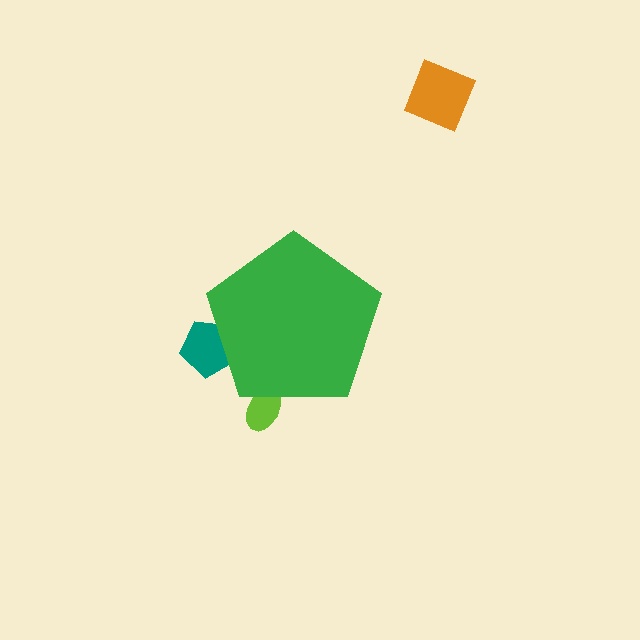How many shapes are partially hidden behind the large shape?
2 shapes are partially hidden.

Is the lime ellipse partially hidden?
Yes, the lime ellipse is partially hidden behind the green pentagon.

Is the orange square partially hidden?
No, the orange square is fully visible.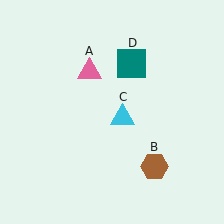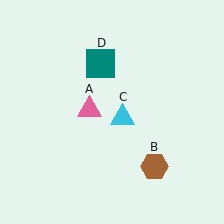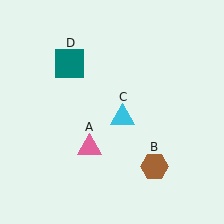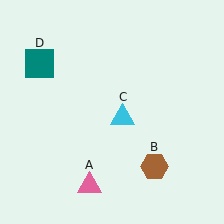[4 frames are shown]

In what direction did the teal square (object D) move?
The teal square (object D) moved left.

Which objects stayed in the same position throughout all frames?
Brown hexagon (object B) and cyan triangle (object C) remained stationary.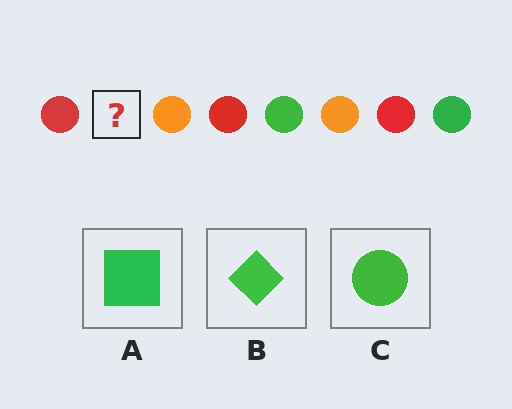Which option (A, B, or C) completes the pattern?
C.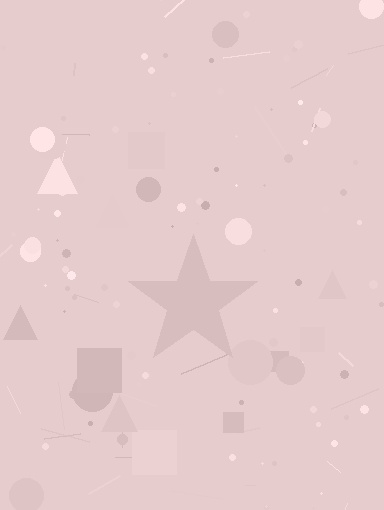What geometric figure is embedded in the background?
A star is embedded in the background.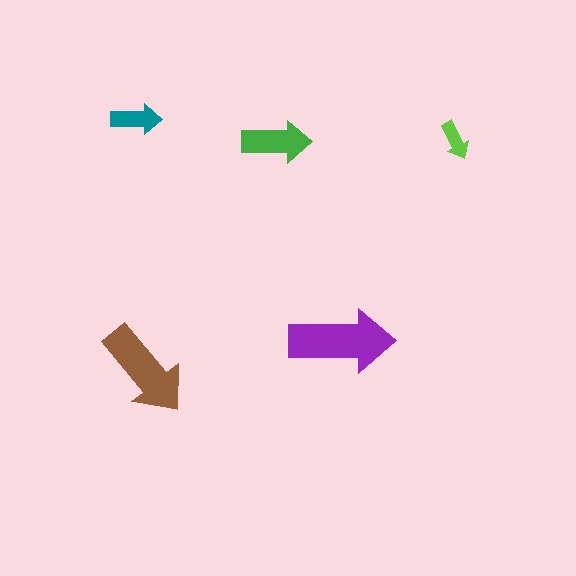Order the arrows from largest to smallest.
the purple one, the brown one, the green one, the teal one, the lime one.